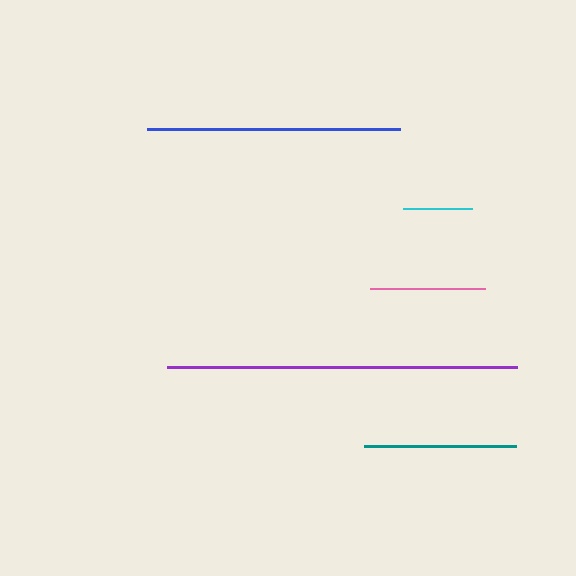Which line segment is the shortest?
The cyan line is the shortest at approximately 69 pixels.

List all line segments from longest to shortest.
From longest to shortest: purple, blue, teal, pink, cyan.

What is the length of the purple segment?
The purple segment is approximately 350 pixels long.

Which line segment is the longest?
The purple line is the longest at approximately 350 pixels.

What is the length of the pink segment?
The pink segment is approximately 115 pixels long.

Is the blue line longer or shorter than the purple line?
The purple line is longer than the blue line.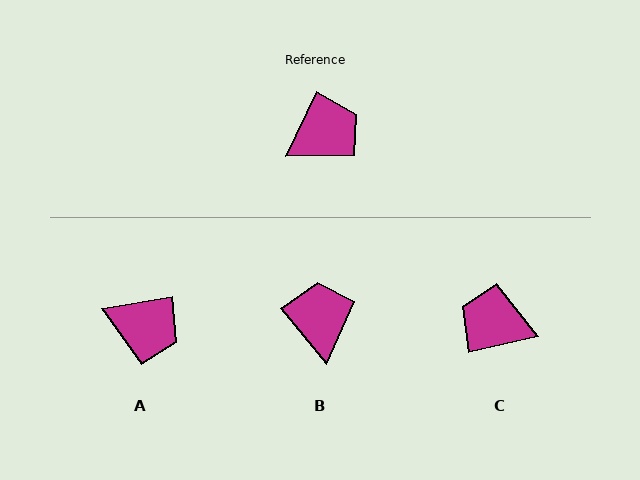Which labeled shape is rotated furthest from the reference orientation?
C, about 128 degrees away.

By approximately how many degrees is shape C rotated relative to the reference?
Approximately 128 degrees counter-clockwise.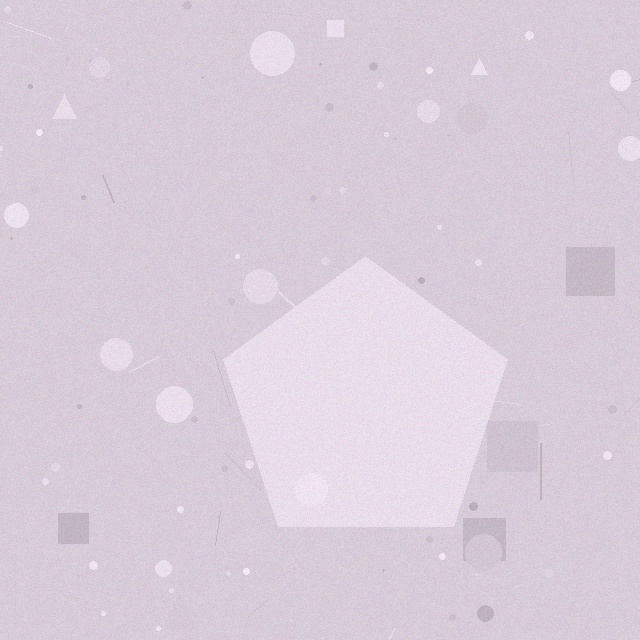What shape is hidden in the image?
A pentagon is hidden in the image.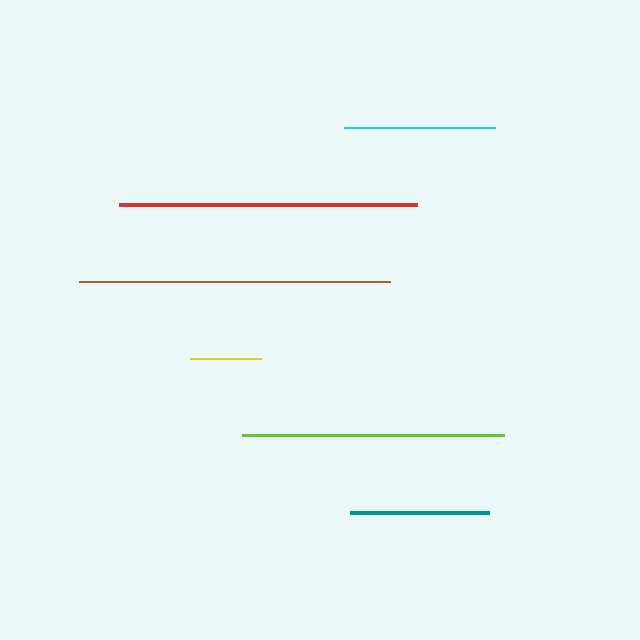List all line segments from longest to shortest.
From longest to shortest: brown, red, lime, cyan, teal, yellow.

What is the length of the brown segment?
The brown segment is approximately 312 pixels long.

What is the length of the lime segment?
The lime segment is approximately 262 pixels long.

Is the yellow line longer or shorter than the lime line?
The lime line is longer than the yellow line.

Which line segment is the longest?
The brown line is the longest at approximately 312 pixels.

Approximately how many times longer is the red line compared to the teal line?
The red line is approximately 2.1 times the length of the teal line.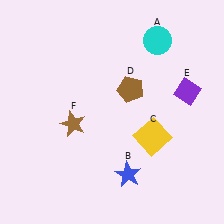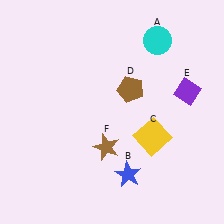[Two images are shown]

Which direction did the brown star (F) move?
The brown star (F) moved right.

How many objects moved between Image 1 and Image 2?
1 object moved between the two images.